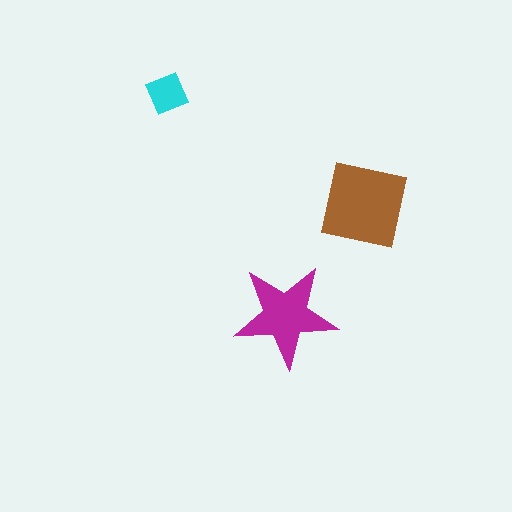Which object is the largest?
The brown square.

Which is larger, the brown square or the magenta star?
The brown square.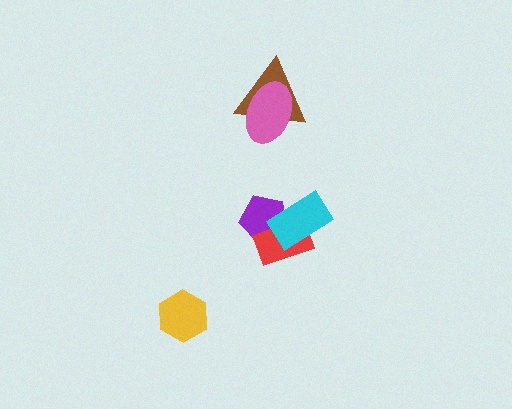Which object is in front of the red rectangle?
The cyan rectangle is in front of the red rectangle.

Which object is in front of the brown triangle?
The pink ellipse is in front of the brown triangle.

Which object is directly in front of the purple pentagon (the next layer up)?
The red rectangle is directly in front of the purple pentagon.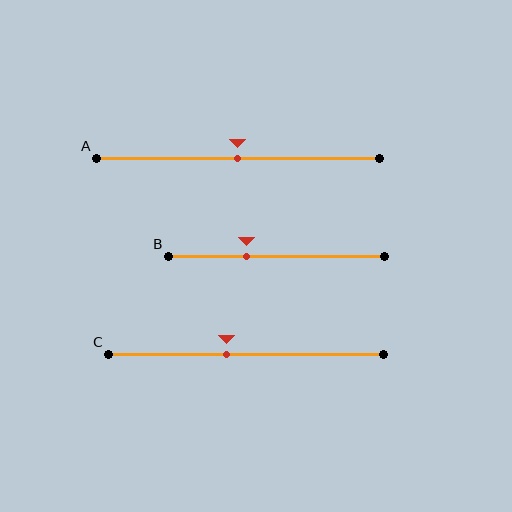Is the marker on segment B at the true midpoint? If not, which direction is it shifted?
No, the marker on segment B is shifted to the left by about 14% of the segment length.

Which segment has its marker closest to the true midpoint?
Segment A has its marker closest to the true midpoint.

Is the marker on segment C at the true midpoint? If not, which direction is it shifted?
No, the marker on segment C is shifted to the left by about 7% of the segment length.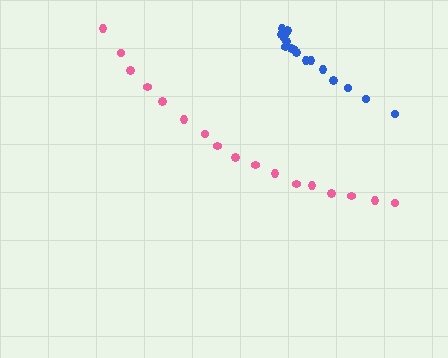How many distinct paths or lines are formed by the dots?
There are 2 distinct paths.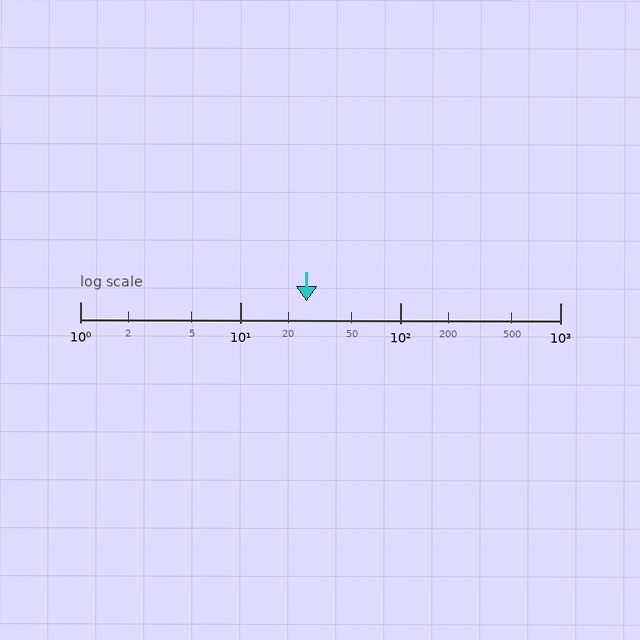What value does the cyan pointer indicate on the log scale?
The pointer indicates approximately 26.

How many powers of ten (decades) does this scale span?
The scale spans 3 decades, from 1 to 1000.